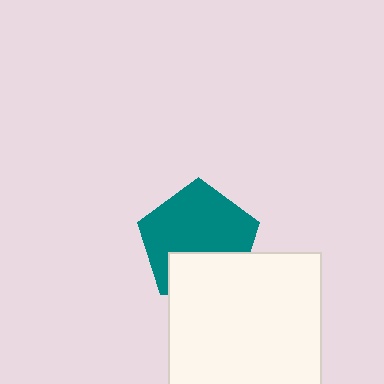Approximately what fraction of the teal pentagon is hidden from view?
Roughly 33% of the teal pentagon is hidden behind the white square.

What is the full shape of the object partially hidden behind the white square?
The partially hidden object is a teal pentagon.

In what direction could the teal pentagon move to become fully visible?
The teal pentagon could move up. That would shift it out from behind the white square entirely.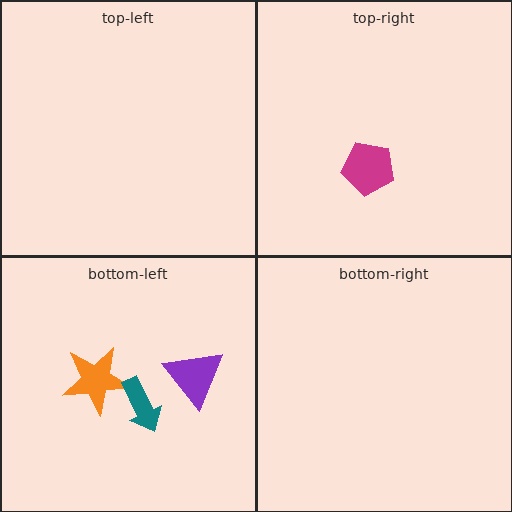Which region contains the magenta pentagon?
The top-right region.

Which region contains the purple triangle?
The bottom-left region.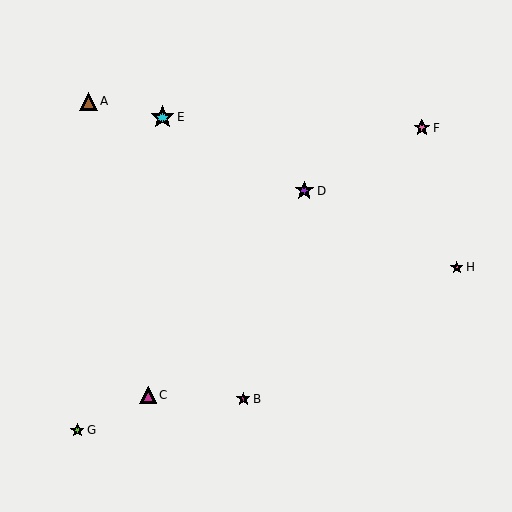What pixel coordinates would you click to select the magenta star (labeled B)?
Click at (243, 399) to select the magenta star B.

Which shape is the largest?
The cyan star (labeled E) is the largest.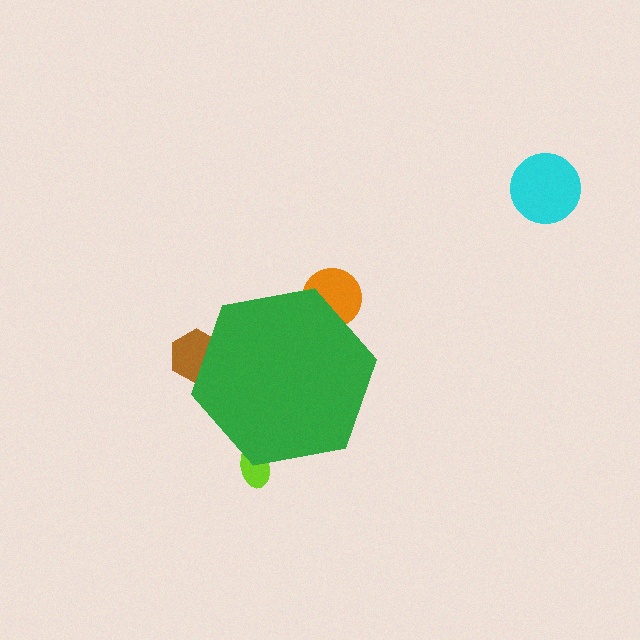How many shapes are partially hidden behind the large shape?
3 shapes are partially hidden.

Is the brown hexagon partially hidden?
Yes, the brown hexagon is partially hidden behind the green hexagon.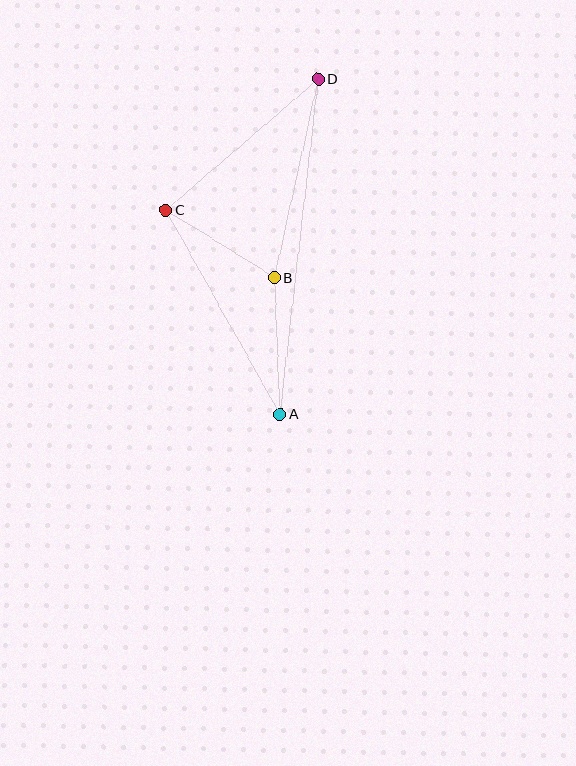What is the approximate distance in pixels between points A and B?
The distance between A and B is approximately 137 pixels.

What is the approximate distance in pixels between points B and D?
The distance between B and D is approximately 203 pixels.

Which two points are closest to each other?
Points B and C are closest to each other.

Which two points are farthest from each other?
Points A and D are farthest from each other.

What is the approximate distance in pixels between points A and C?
The distance between A and C is approximately 234 pixels.